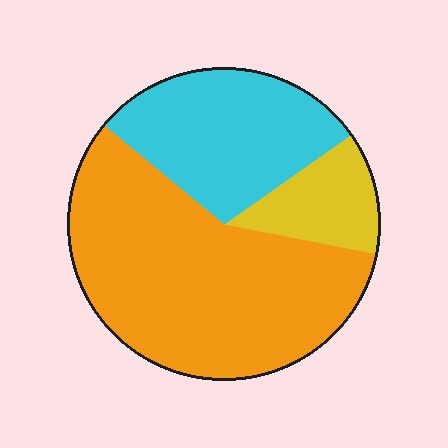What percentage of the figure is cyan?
Cyan takes up between a sixth and a third of the figure.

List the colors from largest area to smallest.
From largest to smallest: orange, cyan, yellow.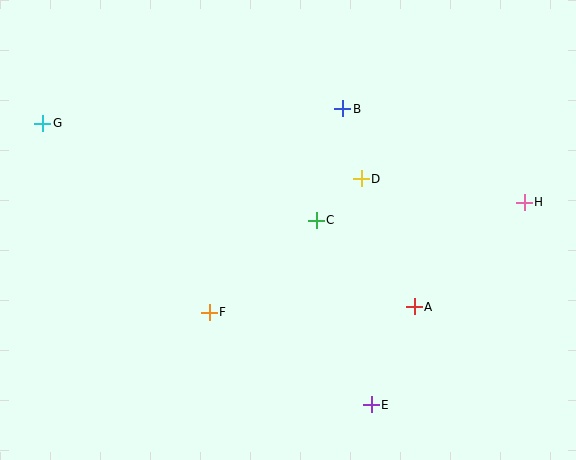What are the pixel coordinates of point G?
Point G is at (43, 123).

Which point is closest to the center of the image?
Point C at (316, 220) is closest to the center.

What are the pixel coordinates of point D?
Point D is at (361, 179).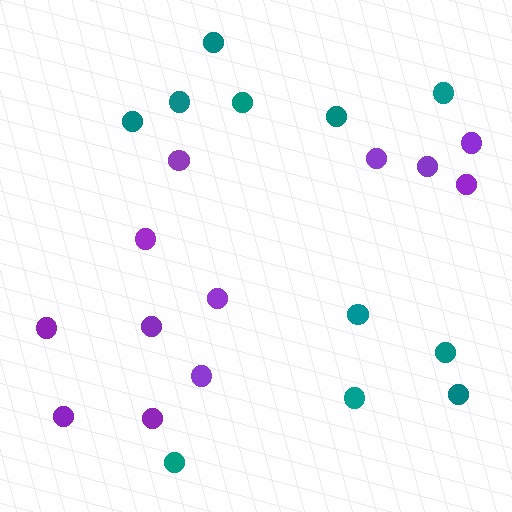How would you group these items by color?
There are 2 groups: one group of purple circles (12) and one group of teal circles (11).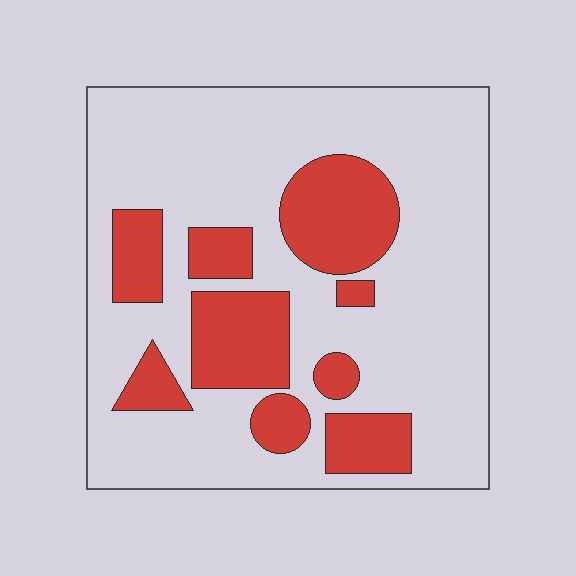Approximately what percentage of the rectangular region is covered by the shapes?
Approximately 25%.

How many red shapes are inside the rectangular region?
9.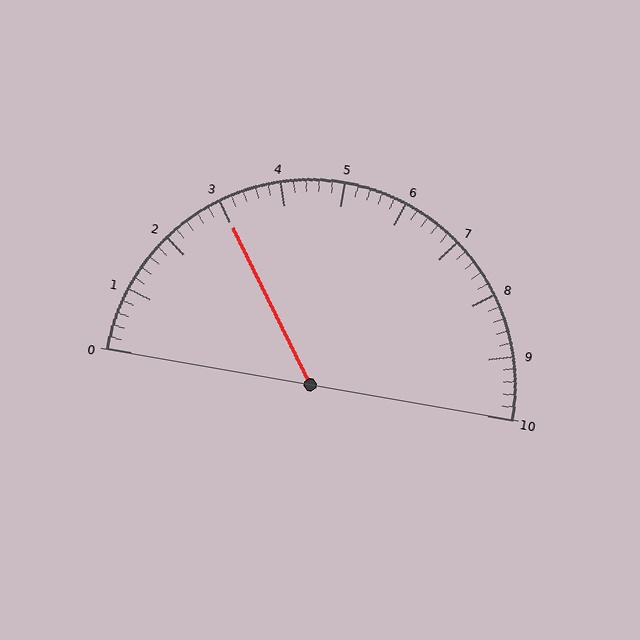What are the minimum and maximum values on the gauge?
The gauge ranges from 0 to 10.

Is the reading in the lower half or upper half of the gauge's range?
The reading is in the lower half of the range (0 to 10).